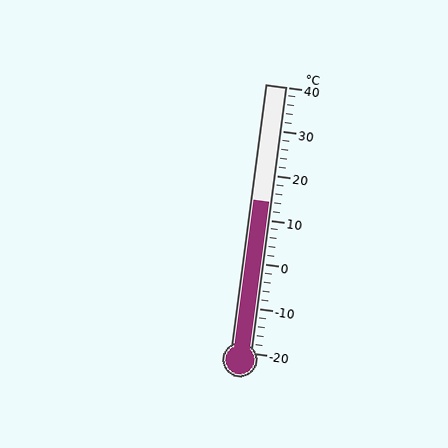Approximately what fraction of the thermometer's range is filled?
The thermometer is filled to approximately 55% of its range.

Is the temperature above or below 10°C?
The temperature is above 10°C.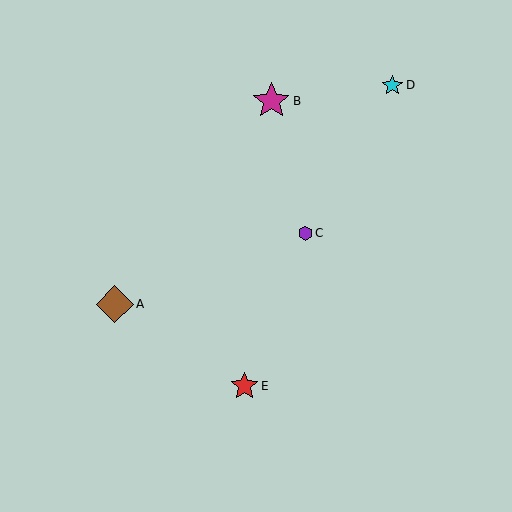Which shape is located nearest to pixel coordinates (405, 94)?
The cyan star (labeled D) at (392, 85) is nearest to that location.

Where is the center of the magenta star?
The center of the magenta star is at (271, 101).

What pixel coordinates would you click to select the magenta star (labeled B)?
Click at (271, 101) to select the magenta star B.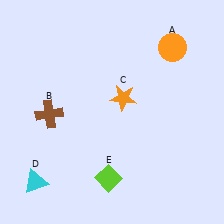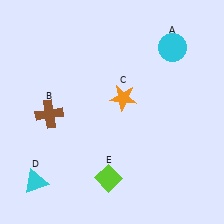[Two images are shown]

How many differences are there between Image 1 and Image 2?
There is 1 difference between the two images.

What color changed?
The circle (A) changed from orange in Image 1 to cyan in Image 2.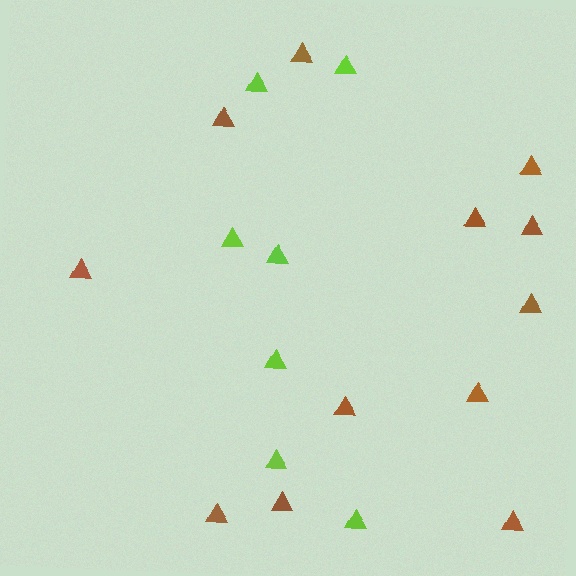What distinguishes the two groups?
There are 2 groups: one group of lime triangles (7) and one group of brown triangles (12).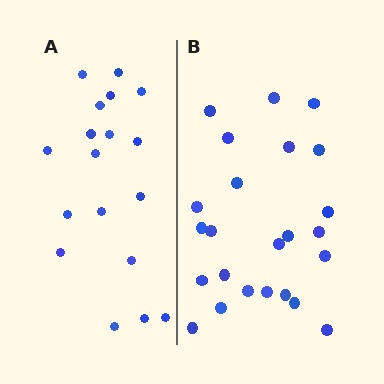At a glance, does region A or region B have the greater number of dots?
Region B (the right region) has more dots.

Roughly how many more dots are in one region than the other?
Region B has about 6 more dots than region A.